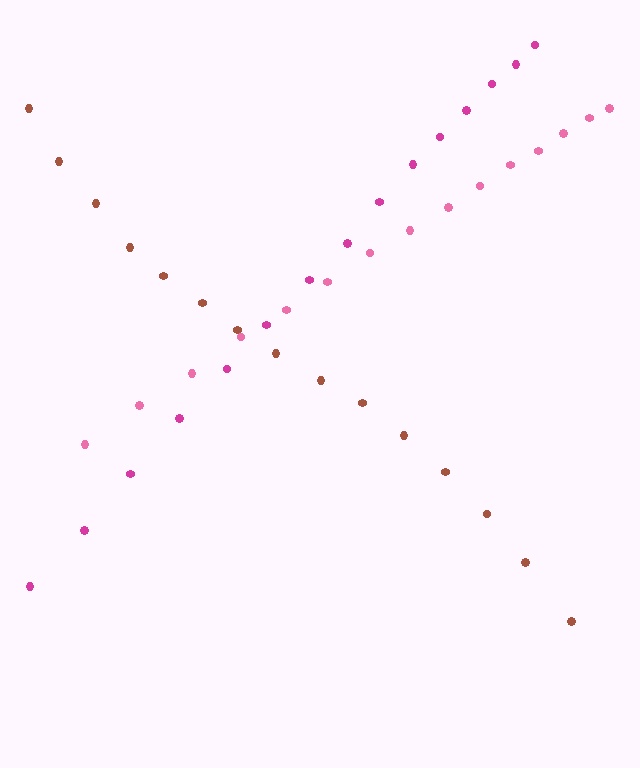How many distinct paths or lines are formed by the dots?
There are 3 distinct paths.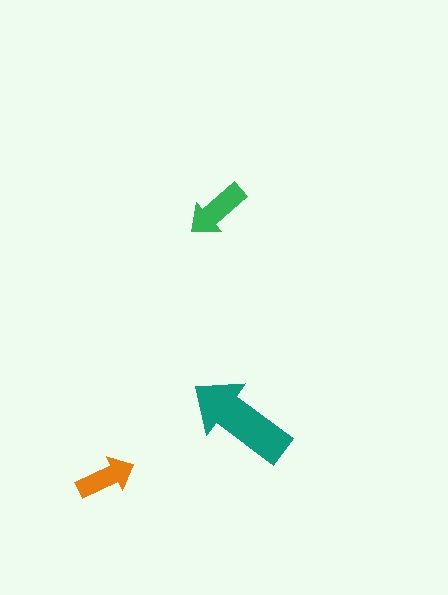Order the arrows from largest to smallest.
the teal one, the green one, the orange one.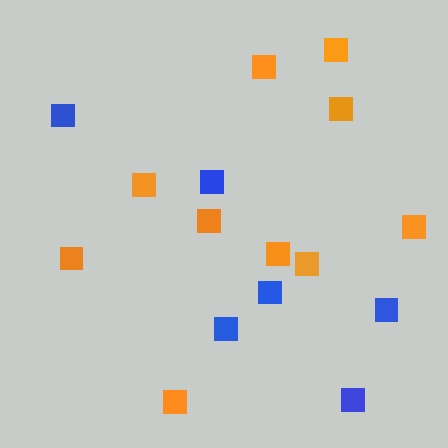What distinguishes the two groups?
There are 2 groups: one group of orange squares (10) and one group of blue squares (6).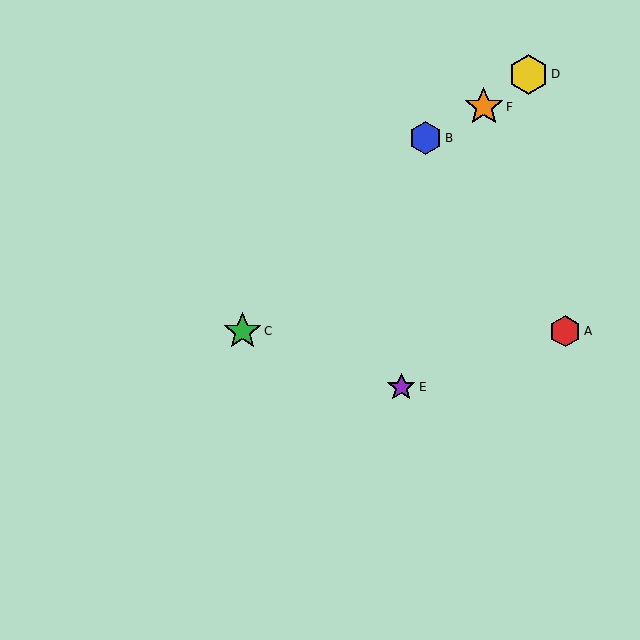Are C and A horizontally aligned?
Yes, both are at y≈331.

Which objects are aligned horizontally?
Objects A, C are aligned horizontally.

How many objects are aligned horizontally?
2 objects (A, C) are aligned horizontally.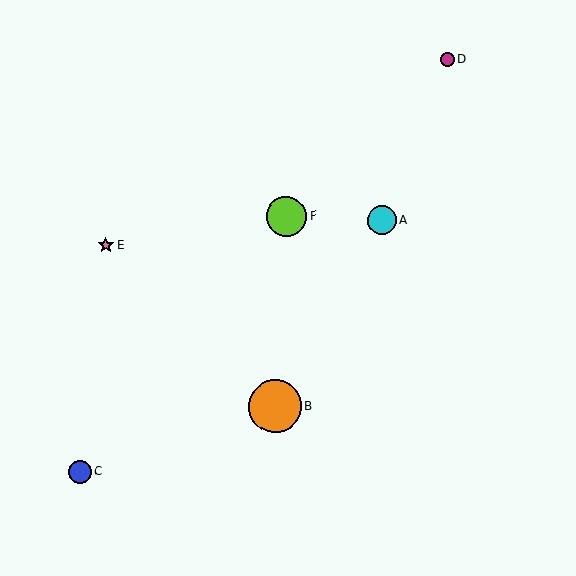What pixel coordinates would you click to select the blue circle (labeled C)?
Click at (80, 472) to select the blue circle C.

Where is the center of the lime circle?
The center of the lime circle is at (287, 216).